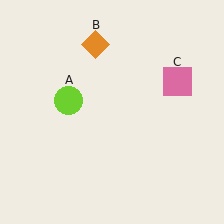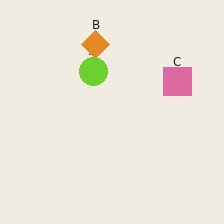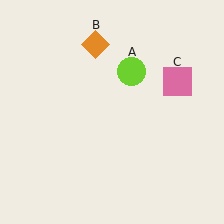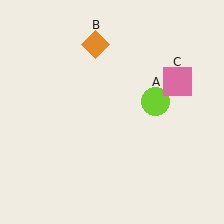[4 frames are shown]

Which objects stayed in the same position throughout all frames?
Orange diamond (object B) and pink square (object C) remained stationary.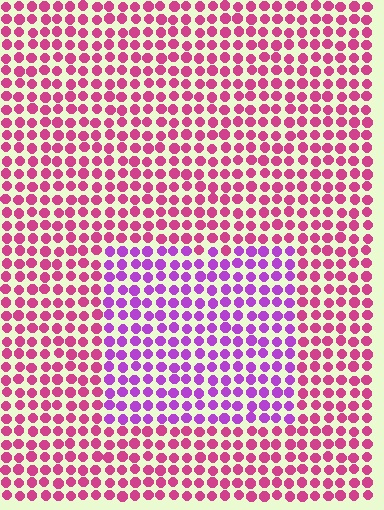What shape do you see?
I see a rectangle.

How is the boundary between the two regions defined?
The boundary is defined purely by a slight shift in hue (about 40 degrees). Spacing, size, and orientation are identical on both sides.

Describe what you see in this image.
The image is filled with small magenta elements in a uniform arrangement. A rectangle-shaped region is visible where the elements are tinted to a slightly different hue, forming a subtle color boundary.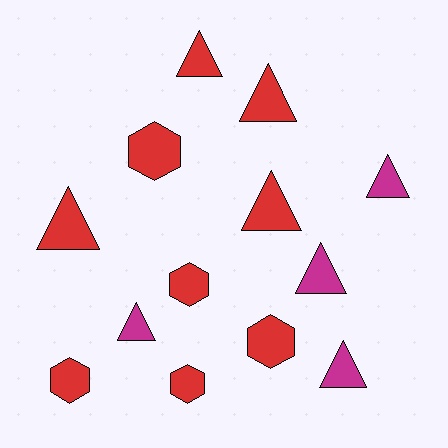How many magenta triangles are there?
There are 4 magenta triangles.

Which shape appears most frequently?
Triangle, with 8 objects.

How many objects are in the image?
There are 13 objects.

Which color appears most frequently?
Red, with 9 objects.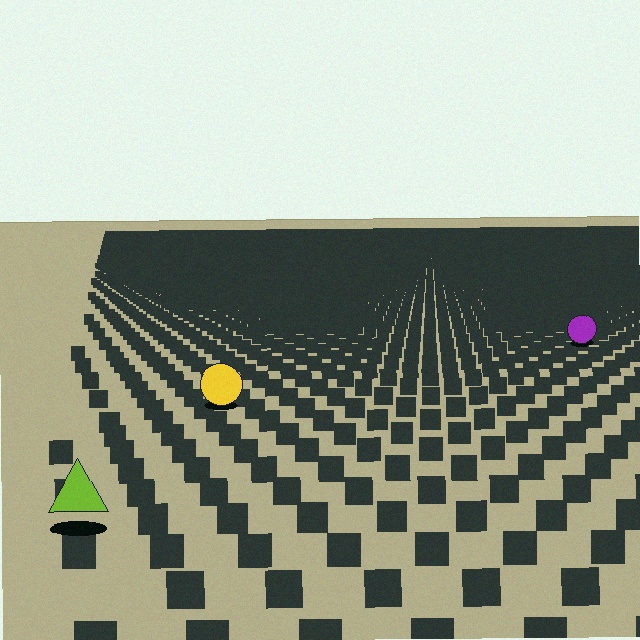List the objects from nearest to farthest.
From nearest to farthest: the lime triangle, the yellow circle, the purple circle.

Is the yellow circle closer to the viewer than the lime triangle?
No. The lime triangle is closer — you can tell from the texture gradient: the ground texture is coarser near it.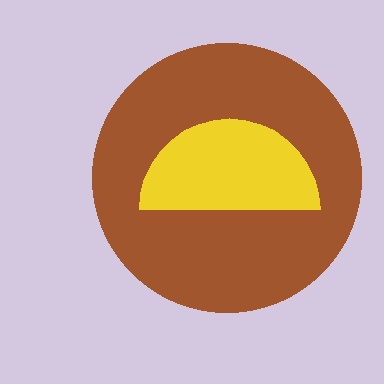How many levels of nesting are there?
2.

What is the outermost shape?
The brown circle.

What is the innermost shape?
The yellow semicircle.